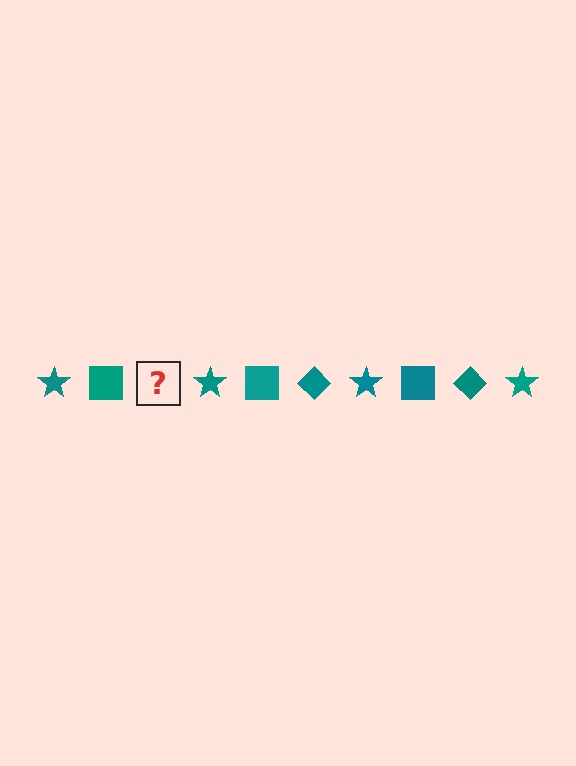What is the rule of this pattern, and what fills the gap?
The rule is that the pattern cycles through star, square, diamond shapes in teal. The gap should be filled with a teal diamond.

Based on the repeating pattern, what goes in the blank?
The blank should be a teal diamond.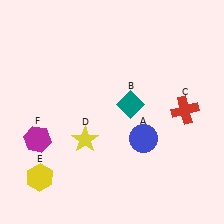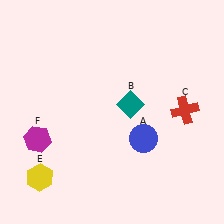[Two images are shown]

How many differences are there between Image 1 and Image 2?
There is 1 difference between the two images.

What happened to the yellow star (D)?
The yellow star (D) was removed in Image 2. It was in the bottom-left area of Image 1.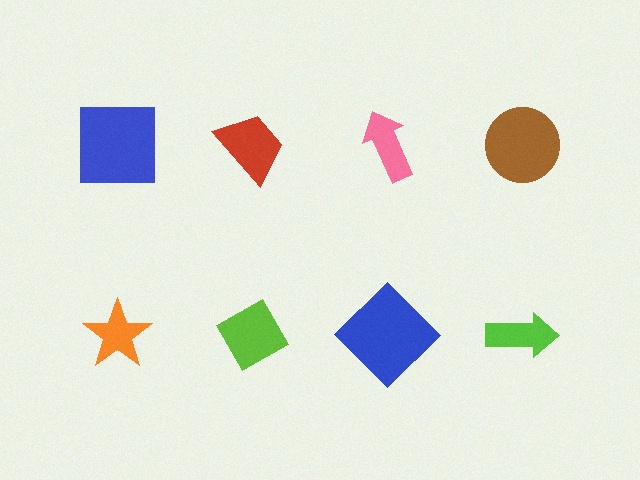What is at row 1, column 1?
A blue square.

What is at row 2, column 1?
An orange star.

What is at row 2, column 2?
A lime diamond.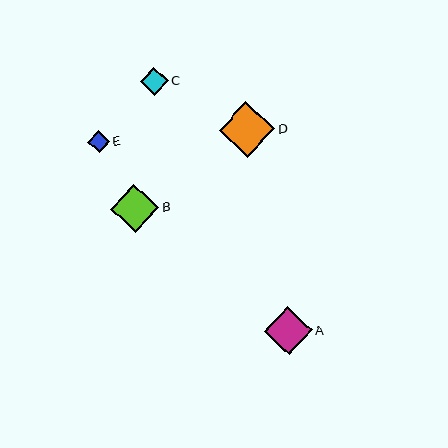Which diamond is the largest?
Diamond D is the largest with a size of approximately 55 pixels.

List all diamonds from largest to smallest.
From largest to smallest: D, B, A, C, E.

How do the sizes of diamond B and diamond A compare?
Diamond B and diamond A are approximately the same size.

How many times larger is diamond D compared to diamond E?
Diamond D is approximately 2.6 times the size of diamond E.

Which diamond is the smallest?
Diamond E is the smallest with a size of approximately 21 pixels.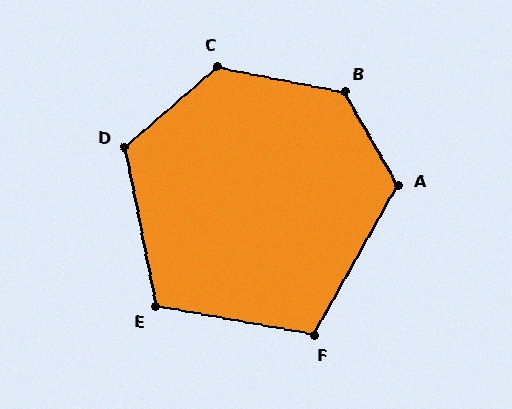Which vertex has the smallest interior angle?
F, at approximately 109 degrees.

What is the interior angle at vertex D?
Approximately 120 degrees (obtuse).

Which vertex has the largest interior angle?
B, at approximately 131 degrees.